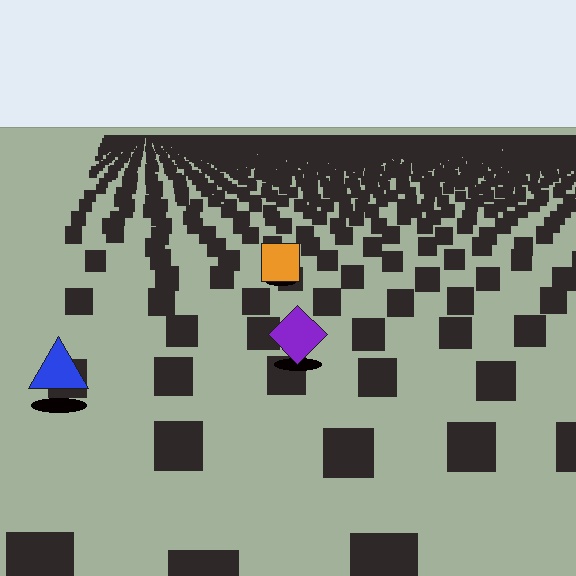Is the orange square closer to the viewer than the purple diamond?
No. The purple diamond is closer — you can tell from the texture gradient: the ground texture is coarser near it.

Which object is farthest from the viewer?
The orange square is farthest from the viewer. It appears smaller and the ground texture around it is denser.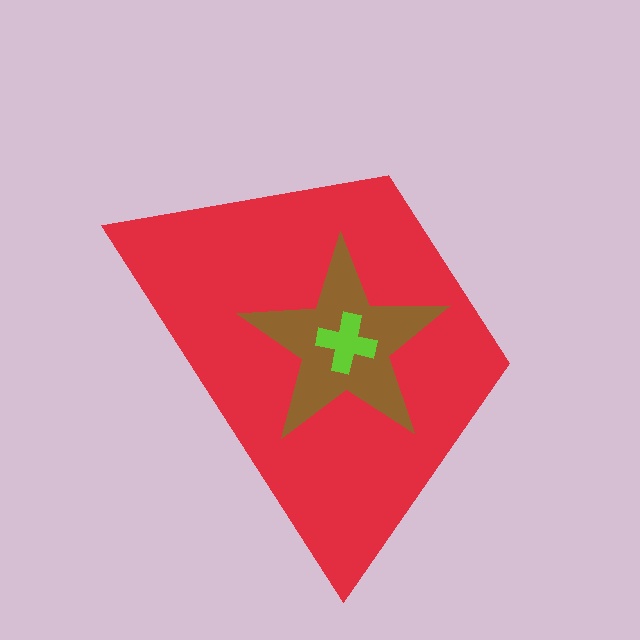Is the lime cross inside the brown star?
Yes.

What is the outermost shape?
The red trapezoid.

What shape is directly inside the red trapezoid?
The brown star.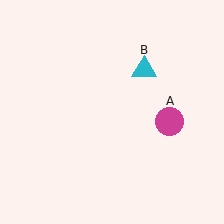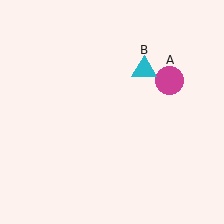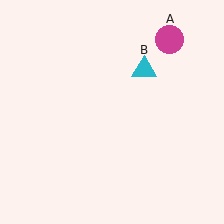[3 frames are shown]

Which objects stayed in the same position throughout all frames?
Cyan triangle (object B) remained stationary.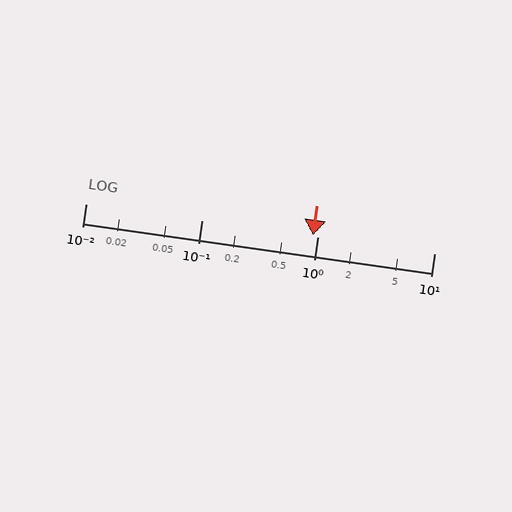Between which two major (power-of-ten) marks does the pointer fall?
The pointer is between 0.1 and 1.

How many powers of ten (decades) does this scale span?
The scale spans 3 decades, from 0.01 to 10.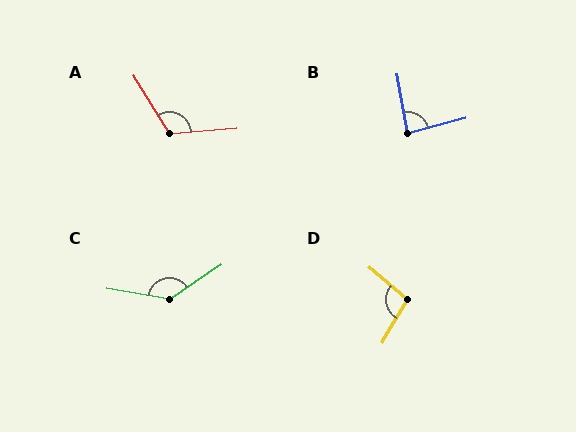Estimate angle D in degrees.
Approximately 100 degrees.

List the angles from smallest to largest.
B (85°), D (100°), A (117°), C (136°).